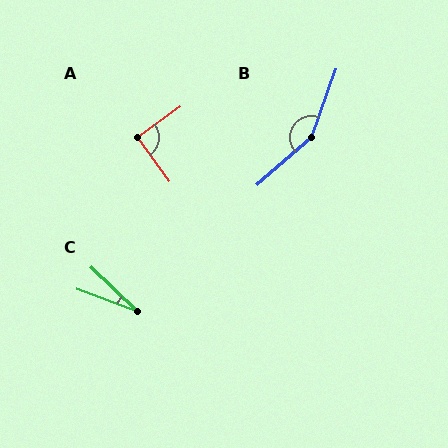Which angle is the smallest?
C, at approximately 23 degrees.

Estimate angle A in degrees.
Approximately 91 degrees.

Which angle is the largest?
B, at approximately 151 degrees.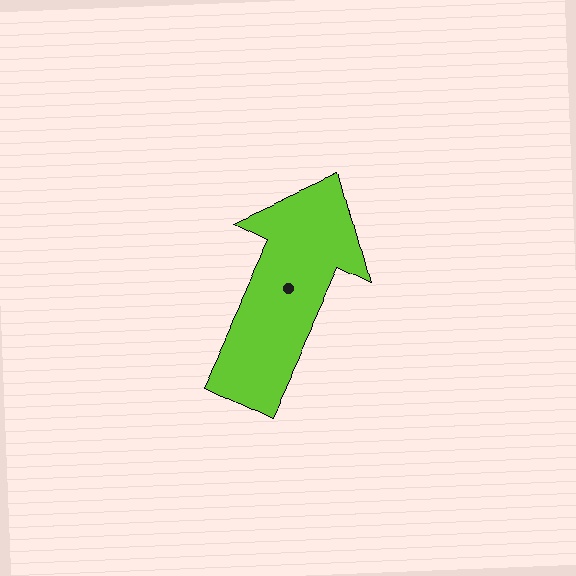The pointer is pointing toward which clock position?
Roughly 1 o'clock.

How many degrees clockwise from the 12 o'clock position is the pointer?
Approximately 25 degrees.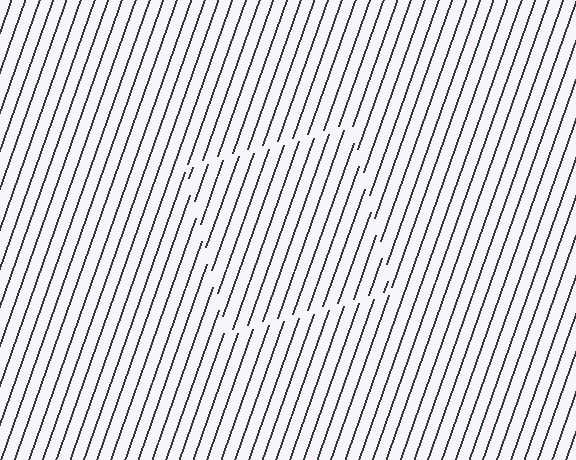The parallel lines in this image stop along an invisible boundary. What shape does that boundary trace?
An illusory square. The interior of the shape contains the same grating, shifted by half a period — the contour is defined by the phase discontinuity where line-ends from the inner and outer gratings abut.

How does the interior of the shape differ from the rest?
The interior of the shape contains the same grating, shifted by half a period — the contour is defined by the phase discontinuity where line-ends from the inner and outer gratings abut.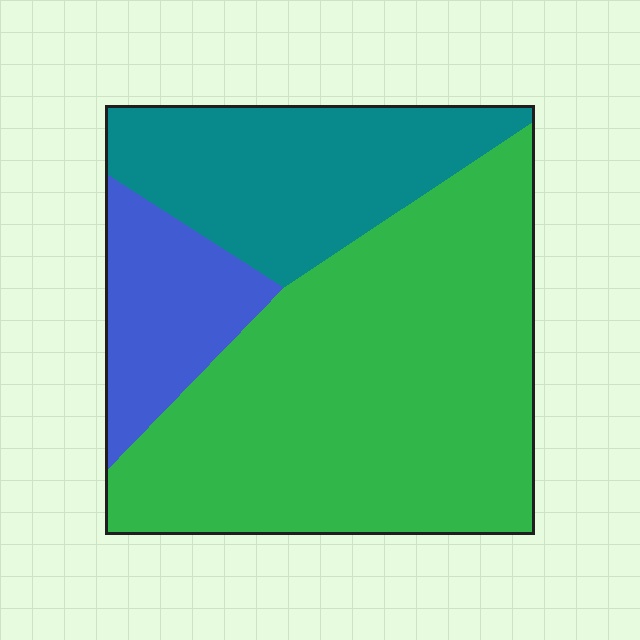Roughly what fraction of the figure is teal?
Teal takes up about one quarter (1/4) of the figure.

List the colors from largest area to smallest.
From largest to smallest: green, teal, blue.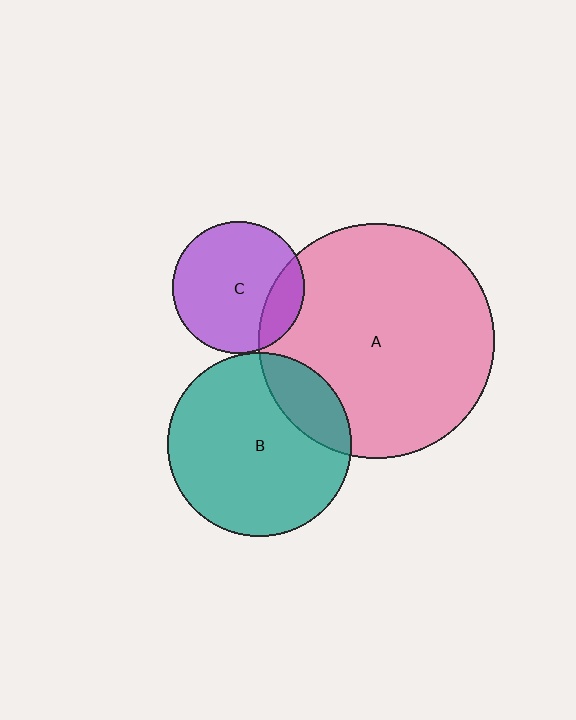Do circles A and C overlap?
Yes.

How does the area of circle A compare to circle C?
Approximately 3.2 times.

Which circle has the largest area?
Circle A (pink).